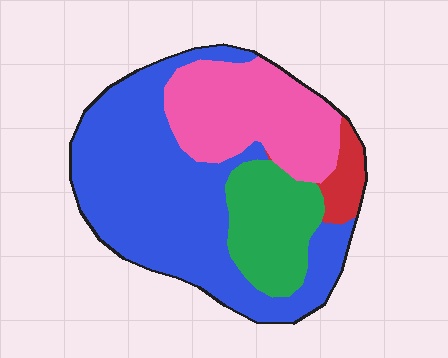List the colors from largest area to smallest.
From largest to smallest: blue, pink, green, red.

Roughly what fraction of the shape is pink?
Pink covers roughly 25% of the shape.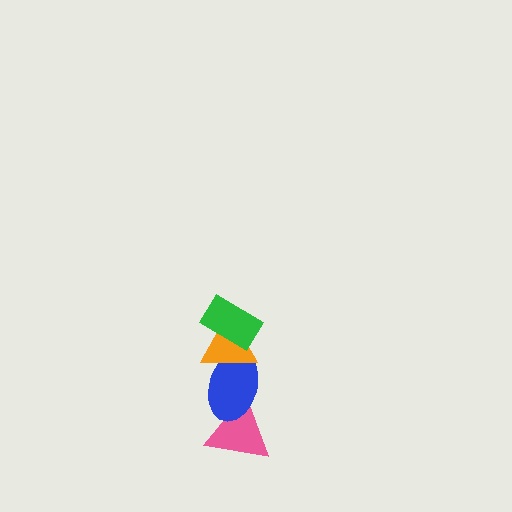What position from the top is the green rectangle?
The green rectangle is 1st from the top.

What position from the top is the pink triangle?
The pink triangle is 4th from the top.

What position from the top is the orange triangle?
The orange triangle is 2nd from the top.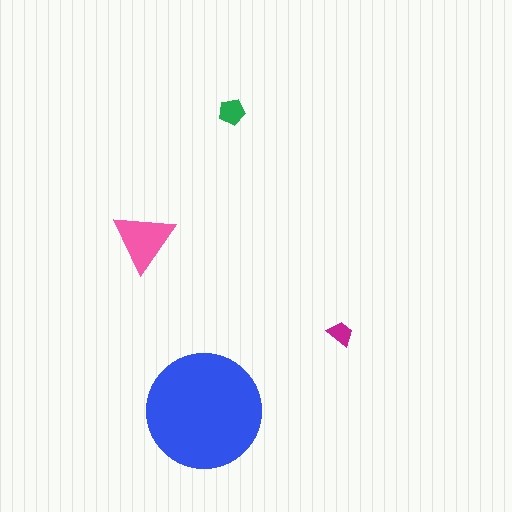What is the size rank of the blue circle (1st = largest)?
1st.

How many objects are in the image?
There are 4 objects in the image.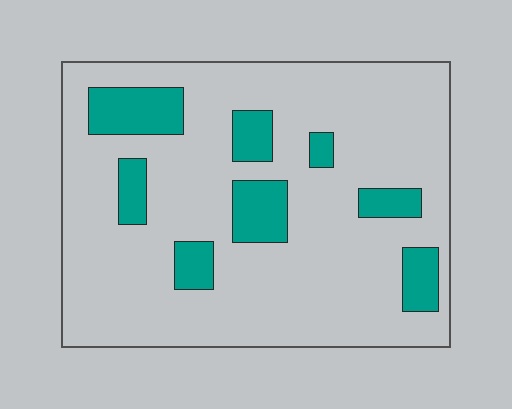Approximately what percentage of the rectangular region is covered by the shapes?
Approximately 15%.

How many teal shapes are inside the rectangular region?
8.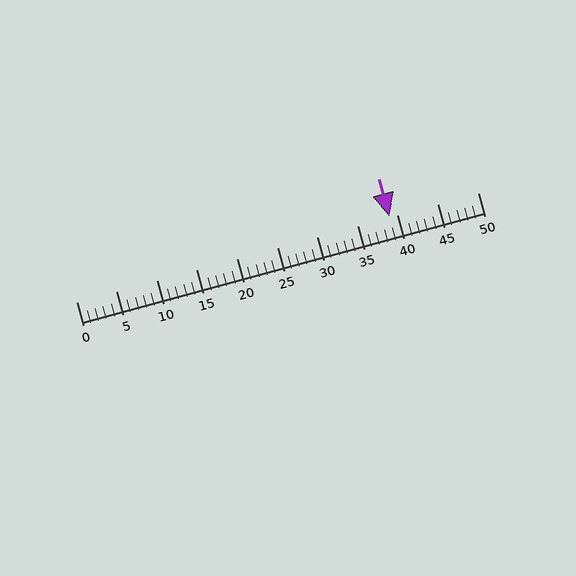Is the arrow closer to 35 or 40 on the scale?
The arrow is closer to 40.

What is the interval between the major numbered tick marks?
The major tick marks are spaced 5 units apart.